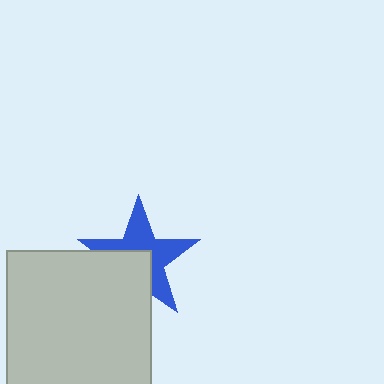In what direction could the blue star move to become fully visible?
The blue star could move toward the upper-right. That would shift it out from behind the light gray rectangle entirely.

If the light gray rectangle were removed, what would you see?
You would see the complete blue star.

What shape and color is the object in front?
The object in front is a light gray rectangle.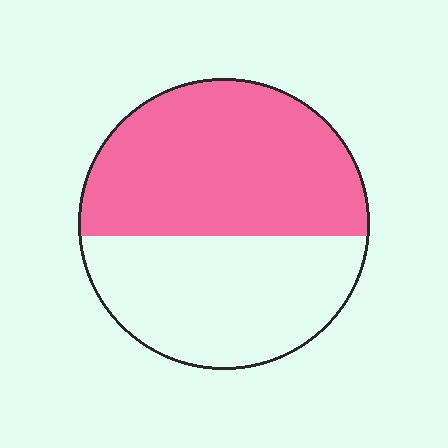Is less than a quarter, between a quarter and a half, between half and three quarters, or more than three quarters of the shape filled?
Between half and three quarters.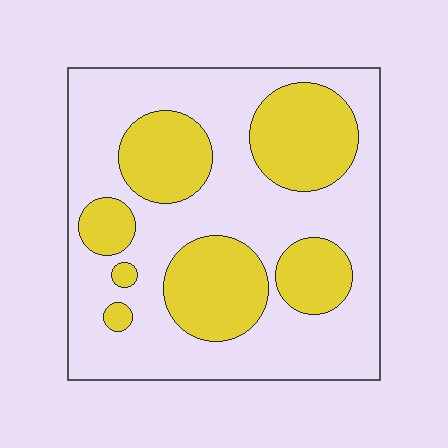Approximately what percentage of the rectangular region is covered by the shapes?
Approximately 35%.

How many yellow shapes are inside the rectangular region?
7.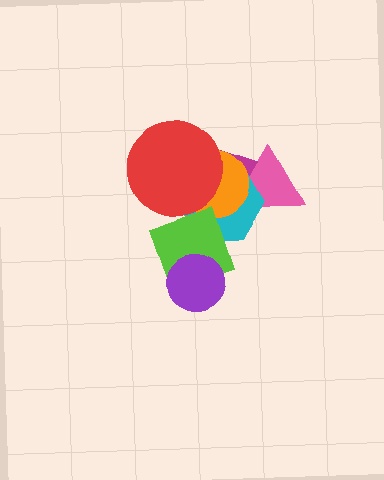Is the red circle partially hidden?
No, no other shape covers it.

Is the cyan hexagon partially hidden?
Yes, it is partially covered by another shape.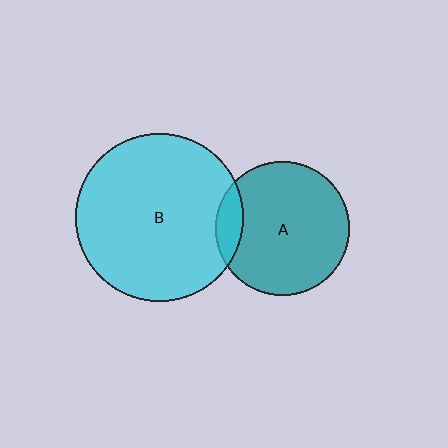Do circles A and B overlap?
Yes.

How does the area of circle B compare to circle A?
Approximately 1.6 times.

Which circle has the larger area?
Circle B (cyan).